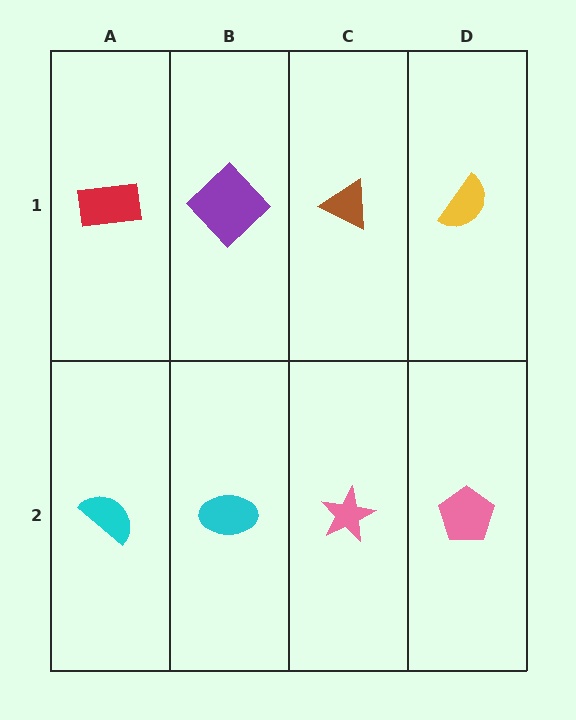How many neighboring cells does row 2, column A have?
2.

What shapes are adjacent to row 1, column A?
A cyan semicircle (row 2, column A), a purple diamond (row 1, column B).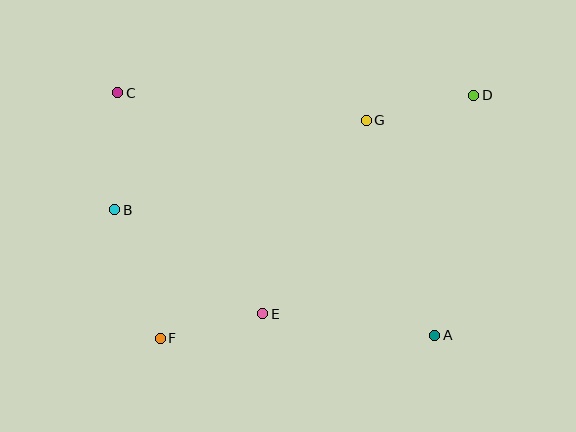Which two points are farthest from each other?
Points A and C are farthest from each other.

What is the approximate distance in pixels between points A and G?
The distance between A and G is approximately 225 pixels.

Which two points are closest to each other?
Points E and F are closest to each other.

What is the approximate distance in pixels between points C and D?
The distance between C and D is approximately 356 pixels.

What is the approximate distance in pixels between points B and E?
The distance between B and E is approximately 181 pixels.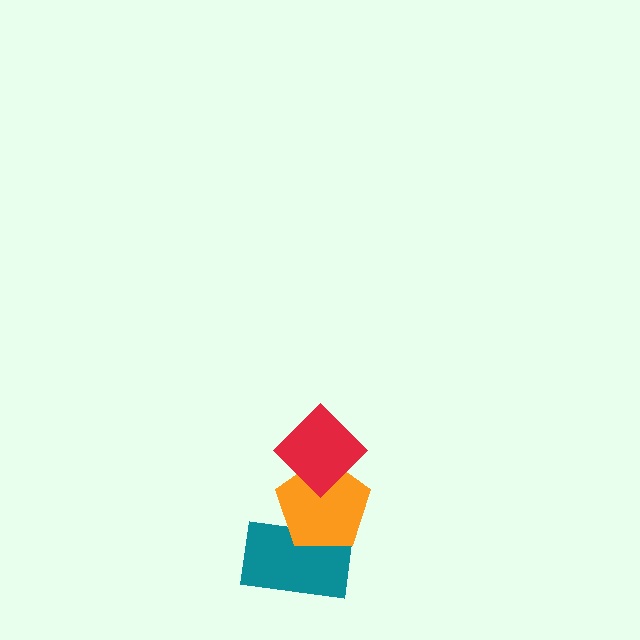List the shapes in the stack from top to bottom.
From top to bottom: the red diamond, the orange pentagon, the teal rectangle.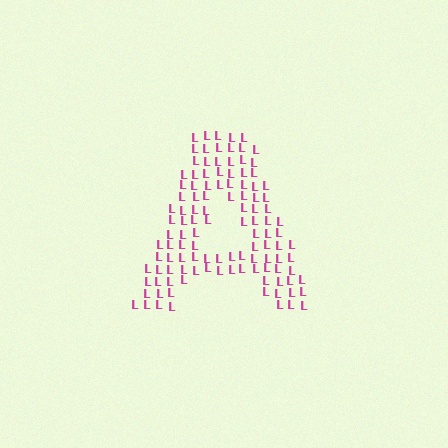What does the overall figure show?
The overall figure shows the letter A.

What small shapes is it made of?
It is made of small letter L's.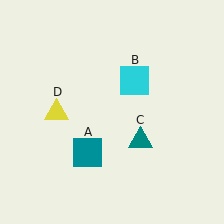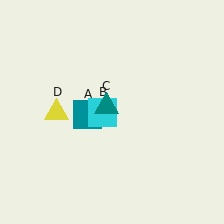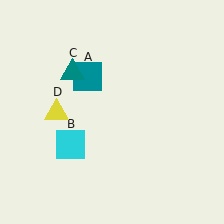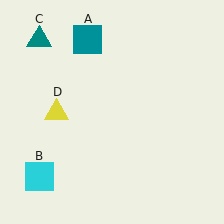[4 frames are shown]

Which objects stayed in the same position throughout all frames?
Yellow triangle (object D) remained stationary.